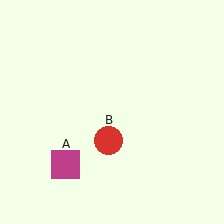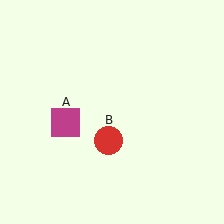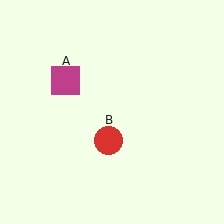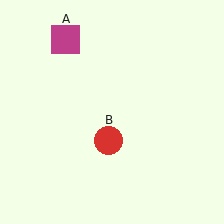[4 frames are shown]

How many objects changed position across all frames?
1 object changed position: magenta square (object A).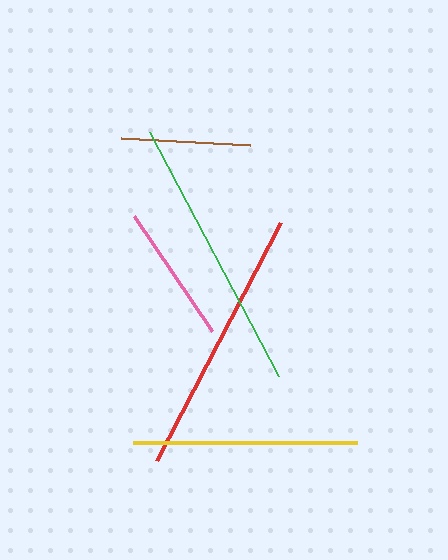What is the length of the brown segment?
The brown segment is approximately 130 pixels long.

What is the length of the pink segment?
The pink segment is approximately 139 pixels long.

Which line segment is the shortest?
The brown line is the shortest at approximately 130 pixels.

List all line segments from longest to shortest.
From longest to shortest: green, red, yellow, pink, brown.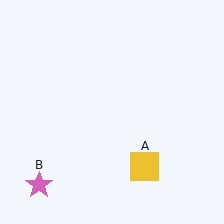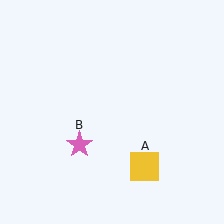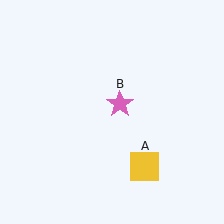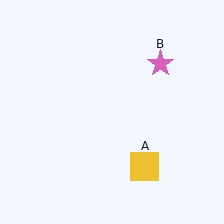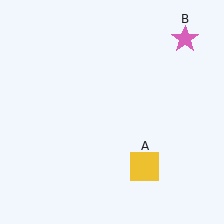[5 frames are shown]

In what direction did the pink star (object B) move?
The pink star (object B) moved up and to the right.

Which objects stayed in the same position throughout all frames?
Yellow square (object A) remained stationary.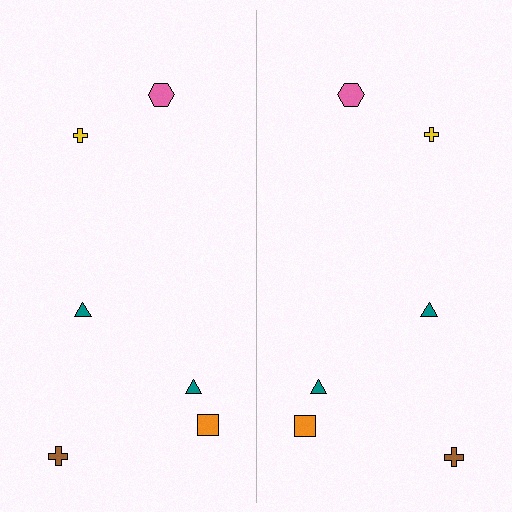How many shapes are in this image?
There are 12 shapes in this image.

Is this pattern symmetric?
Yes, this pattern has bilateral (reflection) symmetry.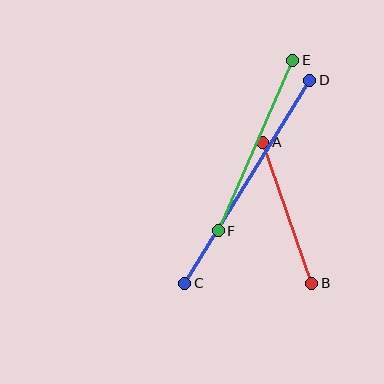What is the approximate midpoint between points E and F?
The midpoint is at approximately (255, 145) pixels.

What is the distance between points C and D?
The distance is approximately 238 pixels.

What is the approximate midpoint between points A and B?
The midpoint is at approximately (287, 213) pixels.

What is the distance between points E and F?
The distance is approximately 186 pixels.